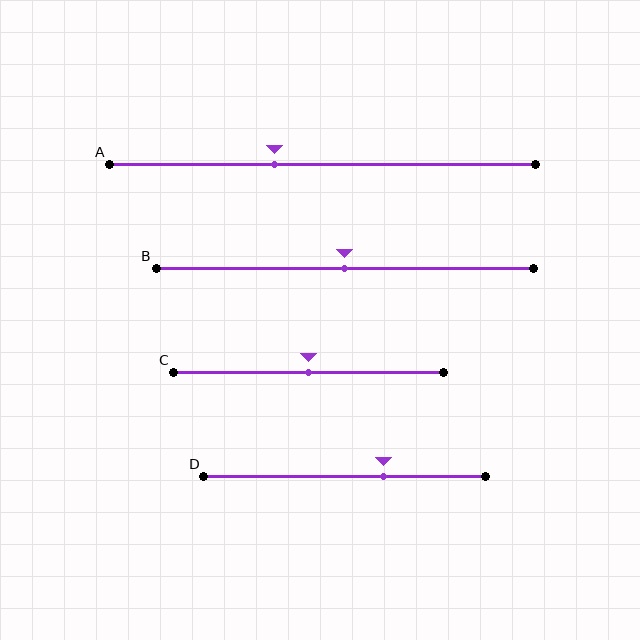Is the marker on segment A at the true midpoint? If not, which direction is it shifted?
No, the marker on segment A is shifted to the left by about 11% of the segment length.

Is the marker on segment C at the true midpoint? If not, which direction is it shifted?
Yes, the marker on segment C is at the true midpoint.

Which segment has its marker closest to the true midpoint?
Segment B has its marker closest to the true midpoint.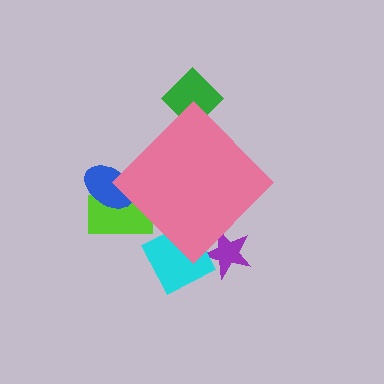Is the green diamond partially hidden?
Yes, the green diamond is partially hidden behind the pink diamond.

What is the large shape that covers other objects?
A pink diamond.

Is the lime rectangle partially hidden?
Yes, the lime rectangle is partially hidden behind the pink diamond.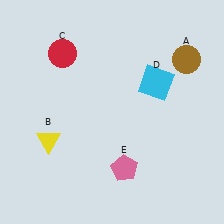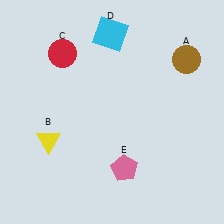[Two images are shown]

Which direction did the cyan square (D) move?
The cyan square (D) moved up.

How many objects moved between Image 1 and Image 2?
1 object moved between the two images.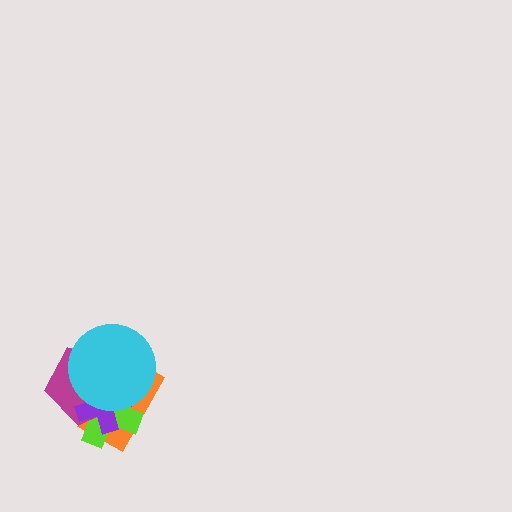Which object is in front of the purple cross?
The cyan circle is in front of the purple cross.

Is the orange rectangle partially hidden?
Yes, it is partially covered by another shape.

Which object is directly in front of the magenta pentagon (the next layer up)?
The purple cross is directly in front of the magenta pentagon.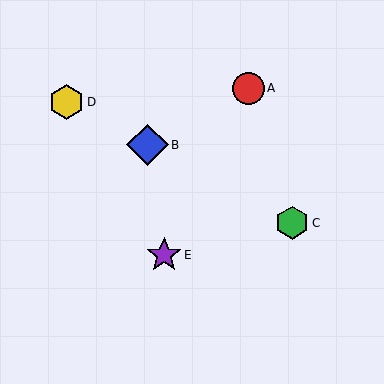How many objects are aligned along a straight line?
3 objects (B, C, D) are aligned along a straight line.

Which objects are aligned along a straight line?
Objects B, C, D are aligned along a straight line.